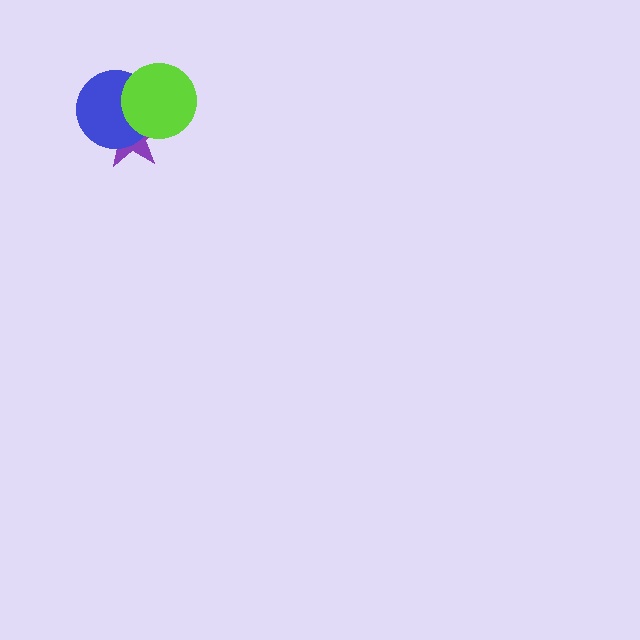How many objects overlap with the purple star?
2 objects overlap with the purple star.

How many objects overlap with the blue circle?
2 objects overlap with the blue circle.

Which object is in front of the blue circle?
The lime circle is in front of the blue circle.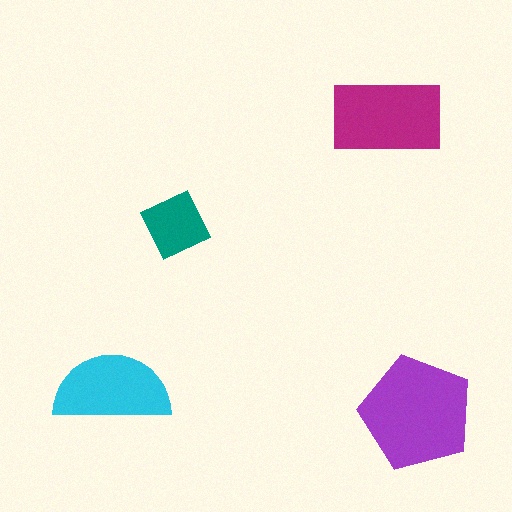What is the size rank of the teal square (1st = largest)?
4th.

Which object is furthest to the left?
The cyan semicircle is leftmost.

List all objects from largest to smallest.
The purple pentagon, the magenta rectangle, the cyan semicircle, the teal square.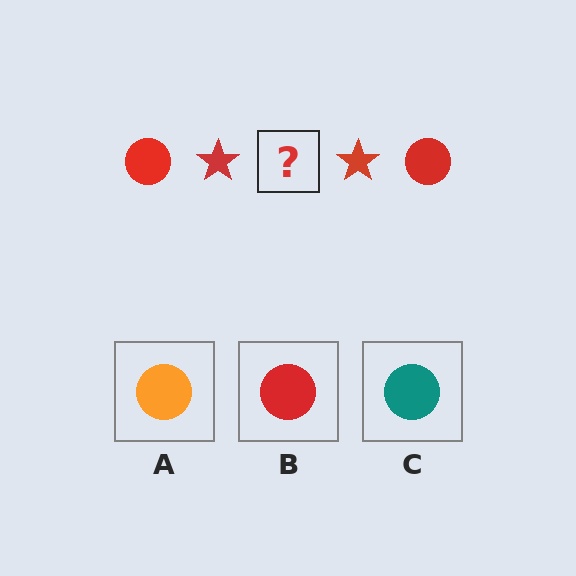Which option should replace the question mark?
Option B.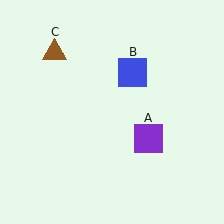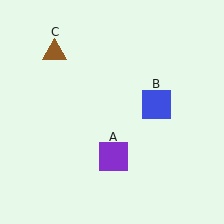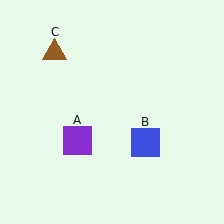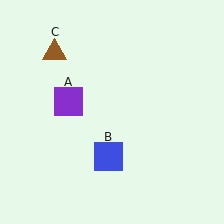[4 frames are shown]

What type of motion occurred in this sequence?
The purple square (object A), blue square (object B) rotated clockwise around the center of the scene.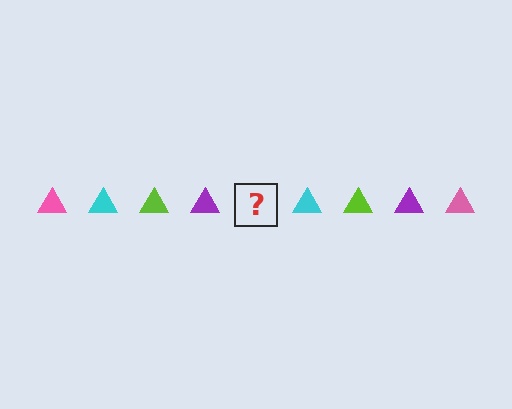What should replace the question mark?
The question mark should be replaced with a pink triangle.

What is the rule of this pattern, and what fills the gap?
The rule is that the pattern cycles through pink, cyan, lime, purple triangles. The gap should be filled with a pink triangle.